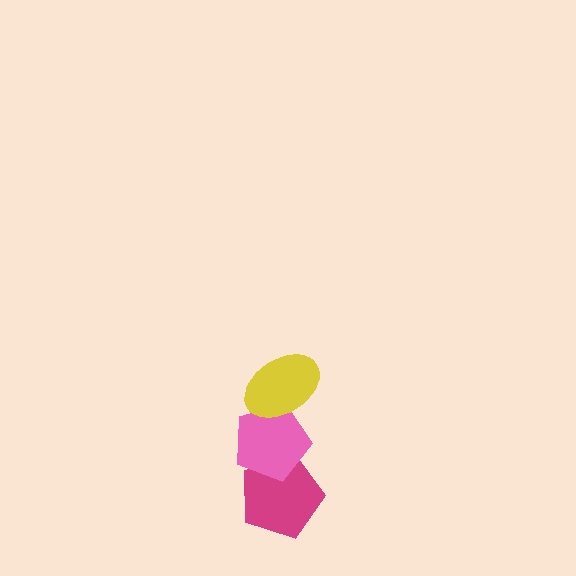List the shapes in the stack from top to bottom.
From top to bottom: the yellow ellipse, the pink pentagon, the magenta pentagon.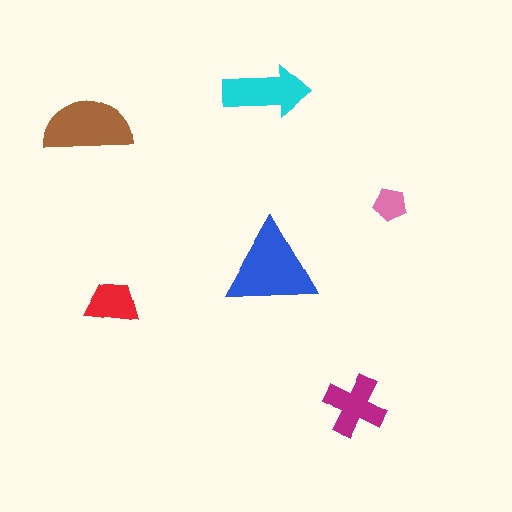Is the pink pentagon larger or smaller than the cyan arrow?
Smaller.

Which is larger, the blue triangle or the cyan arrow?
The blue triangle.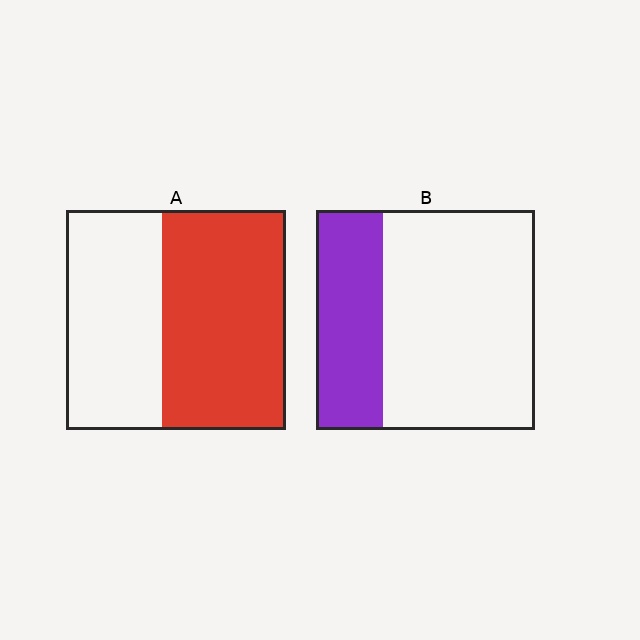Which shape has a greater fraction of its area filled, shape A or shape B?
Shape A.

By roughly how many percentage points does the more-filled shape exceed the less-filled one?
By roughly 25 percentage points (A over B).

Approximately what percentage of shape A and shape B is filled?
A is approximately 55% and B is approximately 30%.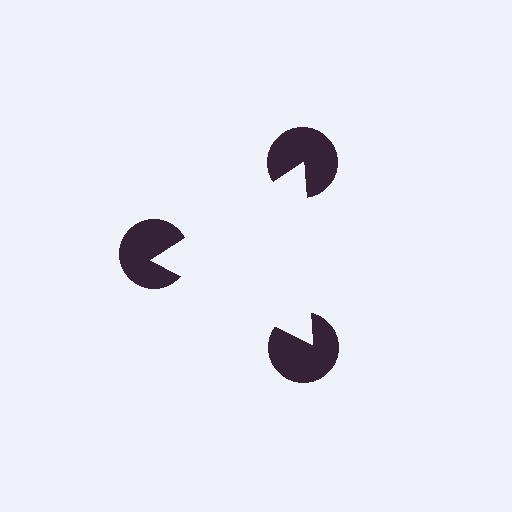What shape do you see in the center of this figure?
An illusory triangle — its edges are inferred from the aligned wedge cuts in the pac-man discs, not physically drawn.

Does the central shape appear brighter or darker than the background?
It typically appears slightly brighter than the background, even though no actual brightness change is drawn.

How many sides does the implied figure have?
3 sides.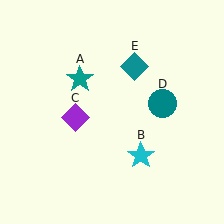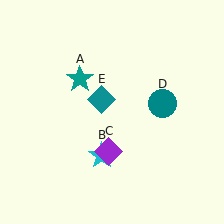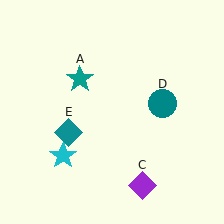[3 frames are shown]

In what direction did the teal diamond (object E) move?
The teal diamond (object E) moved down and to the left.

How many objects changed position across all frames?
3 objects changed position: cyan star (object B), purple diamond (object C), teal diamond (object E).